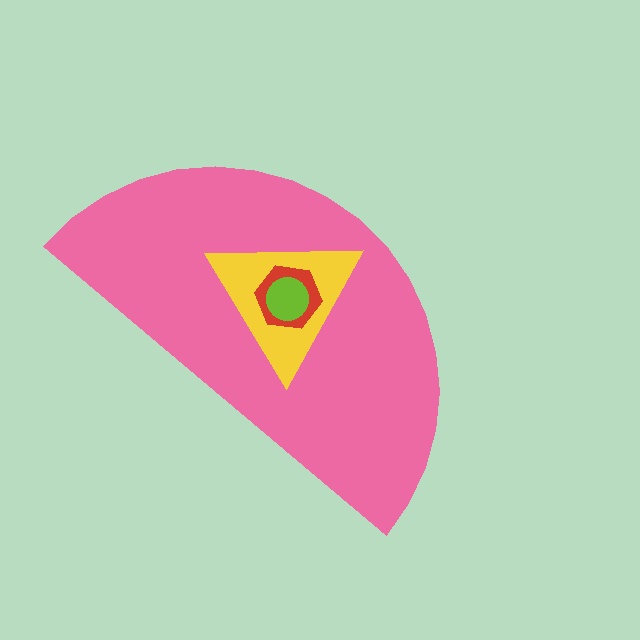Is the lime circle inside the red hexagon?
Yes.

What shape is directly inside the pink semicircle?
The yellow triangle.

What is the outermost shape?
The pink semicircle.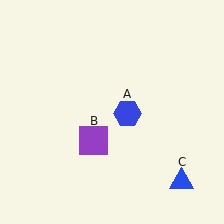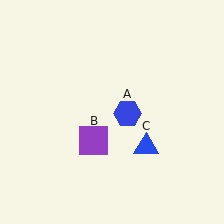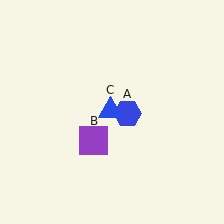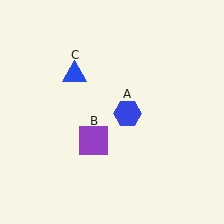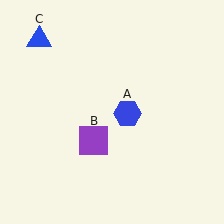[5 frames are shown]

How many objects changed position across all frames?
1 object changed position: blue triangle (object C).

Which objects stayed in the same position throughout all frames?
Blue hexagon (object A) and purple square (object B) remained stationary.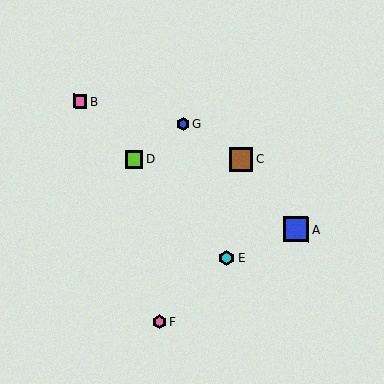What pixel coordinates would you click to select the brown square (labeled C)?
Click at (241, 160) to select the brown square C.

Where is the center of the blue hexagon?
The center of the blue hexagon is at (183, 124).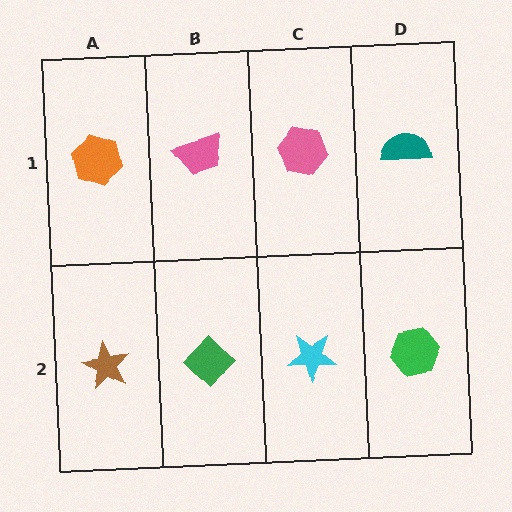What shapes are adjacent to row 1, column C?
A cyan star (row 2, column C), a pink trapezoid (row 1, column B), a teal semicircle (row 1, column D).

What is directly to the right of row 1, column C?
A teal semicircle.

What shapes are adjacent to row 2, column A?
An orange hexagon (row 1, column A), a green diamond (row 2, column B).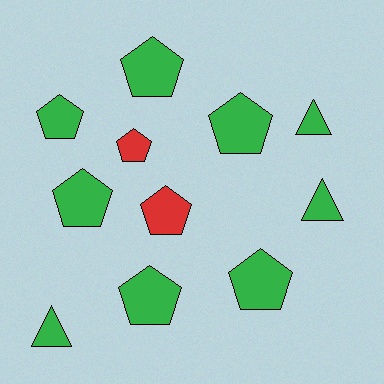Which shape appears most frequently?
Pentagon, with 8 objects.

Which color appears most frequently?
Green, with 9 objects.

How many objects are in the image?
There are 11 objects.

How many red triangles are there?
There are no red triangles.